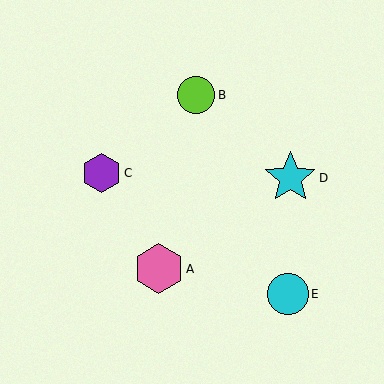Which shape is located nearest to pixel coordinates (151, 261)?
The pink hexagon (labeled A) at (159, 269) is nearest to that location.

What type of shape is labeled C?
Shape C is a purple hexagon.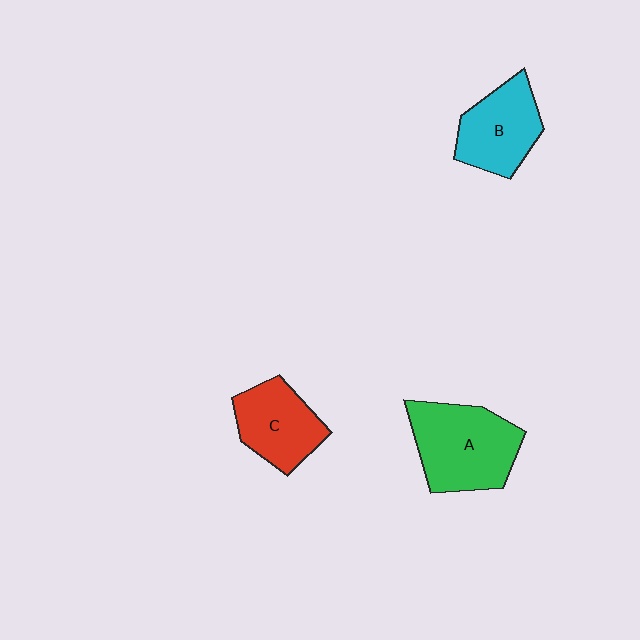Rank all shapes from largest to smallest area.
From largest to smallest: A (green), B (cyan), C (red).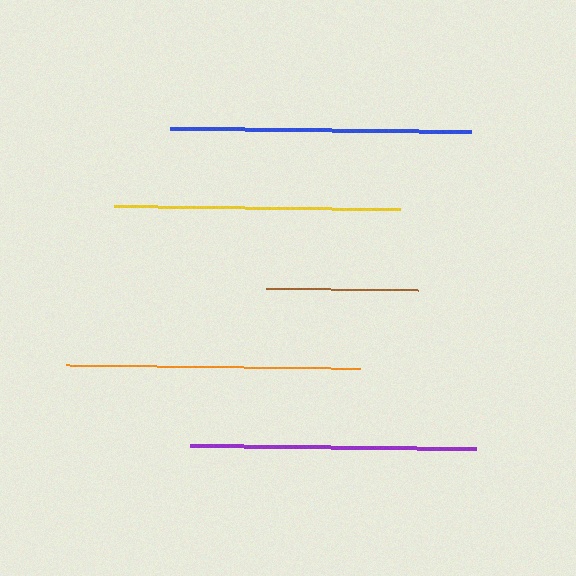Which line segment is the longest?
The blue line is the longest at approximately 302 pixels.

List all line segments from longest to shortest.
From longest to shortest: blue, orange, purple, yellow, brown.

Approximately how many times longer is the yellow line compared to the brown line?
The yellow line is approximately 1.9 times the length of the brown line.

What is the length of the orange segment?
The orange segment is approximately 294 pixels long.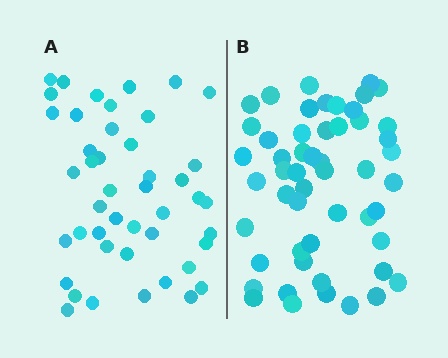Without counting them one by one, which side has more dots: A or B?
Region B (the right region) has more dots.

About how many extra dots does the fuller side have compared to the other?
Region B has roughly 8 or so more dots than region A.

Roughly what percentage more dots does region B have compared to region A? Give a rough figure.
About 15% more.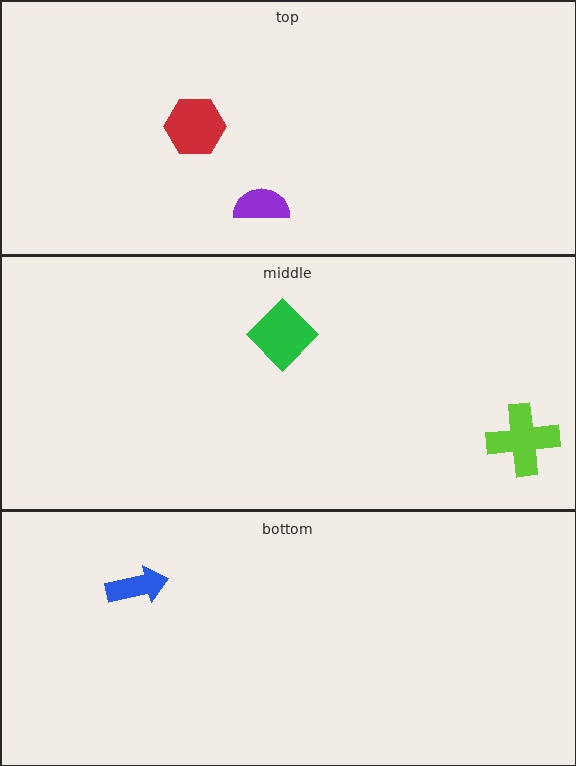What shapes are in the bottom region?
The blue arrow.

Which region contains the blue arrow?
The bottom region.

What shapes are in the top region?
The purple semicircle, the red hexagon.